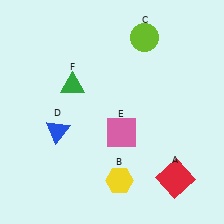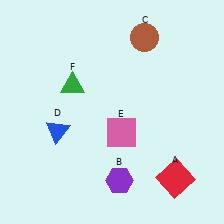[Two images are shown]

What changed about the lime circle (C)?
In Image 1, C is lime. In Image 2, it changed to brown.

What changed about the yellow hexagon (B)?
In Image 1, B is yellow. In Image 2, it changed to purple.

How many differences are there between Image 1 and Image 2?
There are 2 differences between the two images.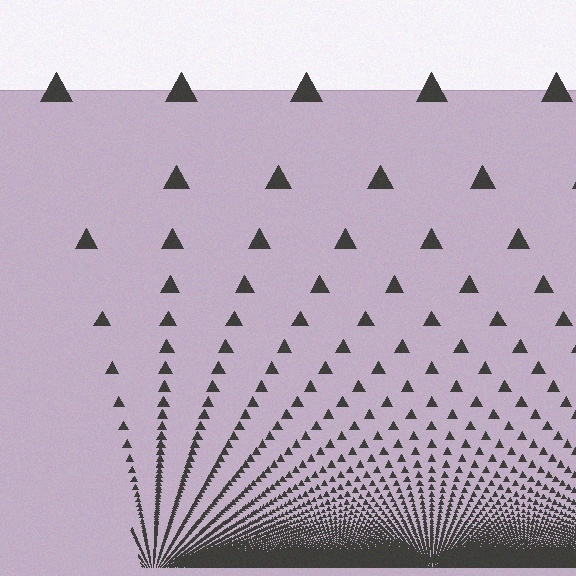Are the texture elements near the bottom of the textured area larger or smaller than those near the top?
Smaller. The gradient is inverted — elements near the bottom are smaller and denser.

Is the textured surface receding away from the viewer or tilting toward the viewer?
The surface appears to tilt toward the viewer. Texture elements get larger and sparser toward the top.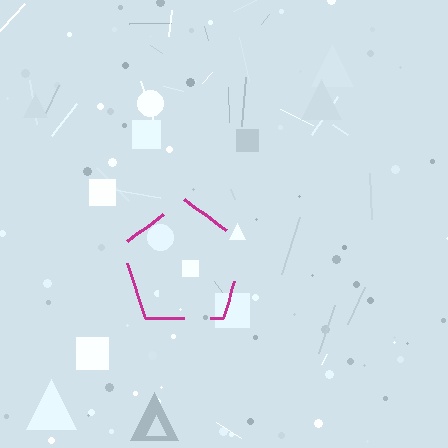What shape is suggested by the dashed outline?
The dashed outline suggests a pentagon.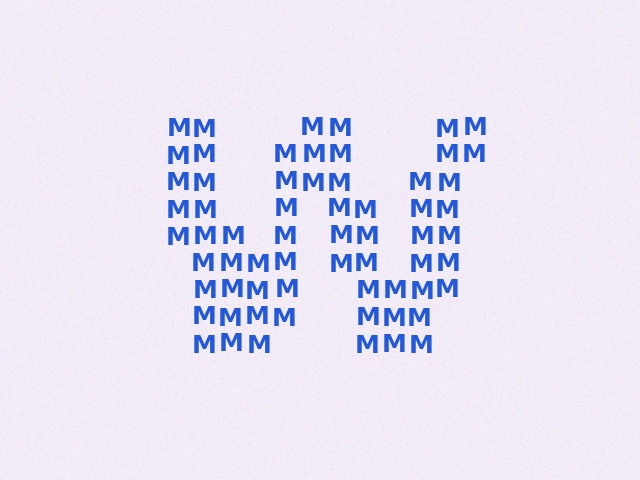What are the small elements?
The small elements are letter M's.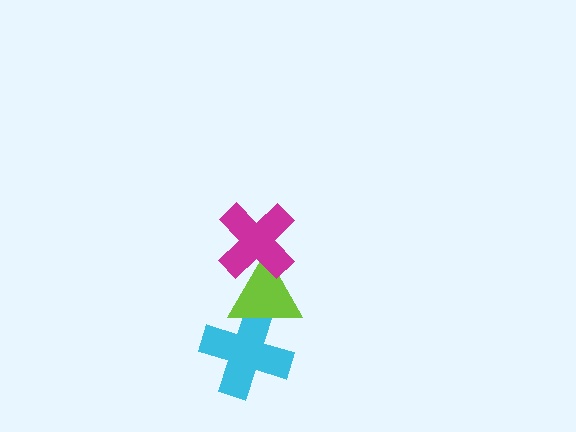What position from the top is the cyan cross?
The cyan cross is 3rd from the top.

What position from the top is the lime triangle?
The lime triangle is 2nd from the top.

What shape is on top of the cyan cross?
The lime triangle is on top of the cyan cross.